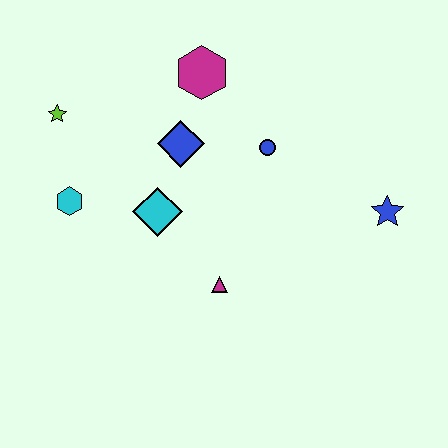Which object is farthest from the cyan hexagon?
The blue star is farthest from the cyan hexagon.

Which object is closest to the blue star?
The blue circle is closest to the blue star.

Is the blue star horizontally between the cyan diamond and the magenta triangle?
No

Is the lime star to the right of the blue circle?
No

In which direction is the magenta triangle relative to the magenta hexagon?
The magenta triangle is below the magenta hexagon.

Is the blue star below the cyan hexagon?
Yes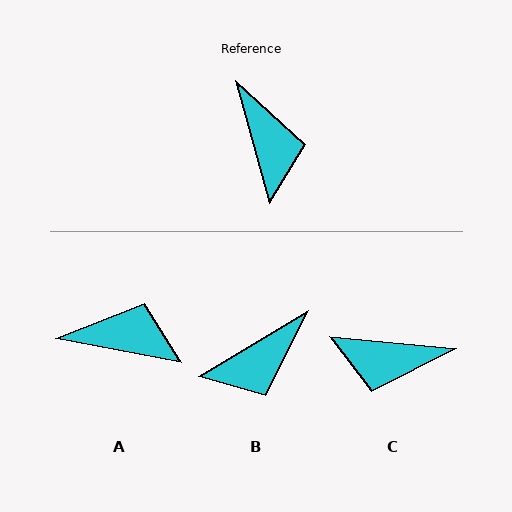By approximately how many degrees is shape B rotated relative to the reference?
Approximately 74 degrees clockwise.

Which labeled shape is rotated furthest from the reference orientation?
C, about 110 degrees away.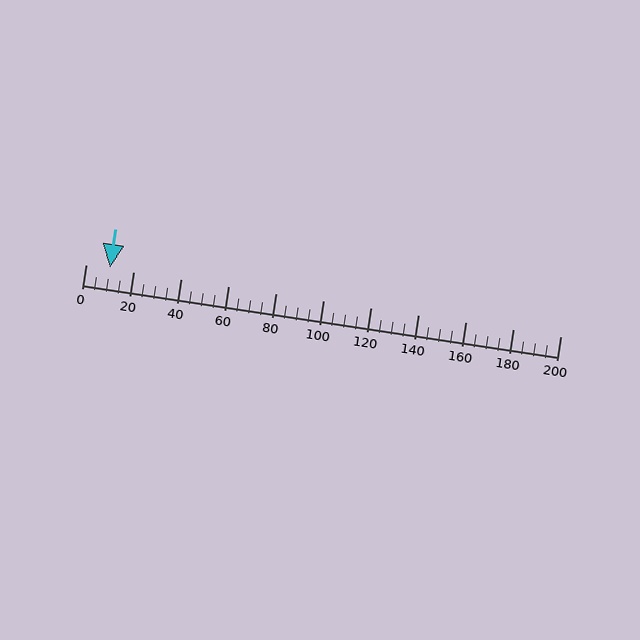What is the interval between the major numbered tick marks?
The major tick marks are spaced 20 units apart.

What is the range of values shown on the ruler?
The ruler shows values from 0 to 200.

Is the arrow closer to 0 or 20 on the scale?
The arrow is closer to 20.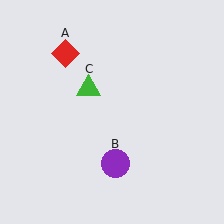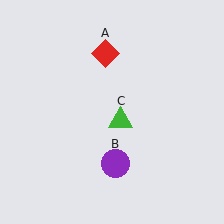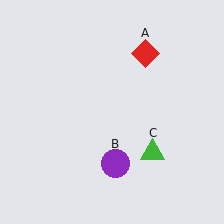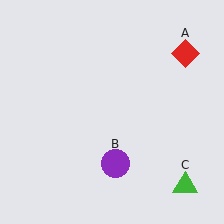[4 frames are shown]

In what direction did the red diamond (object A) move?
The red diamond (object A) moved right.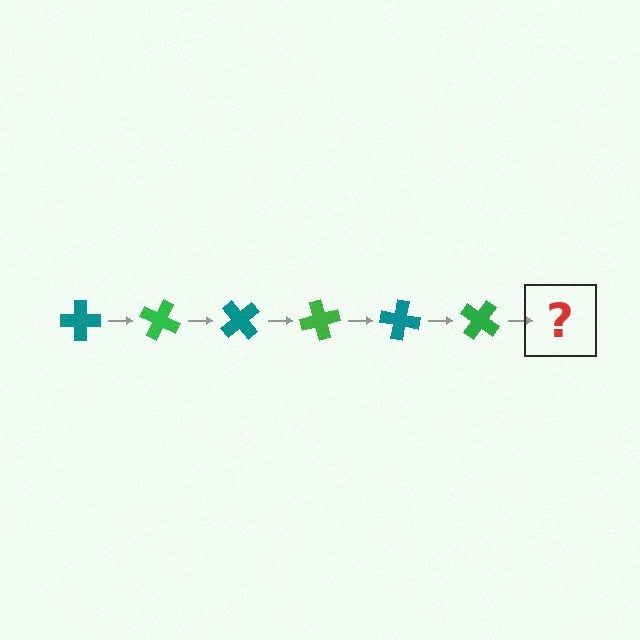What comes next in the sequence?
The next element should be a teal cross, rotated 150 degrees from the start.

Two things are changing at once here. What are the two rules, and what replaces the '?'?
The two rules are that it rotates 25 degrees each step and the color cycles through teal and green. The '?' should be a teal cross, rotated 150 degrees from the start.